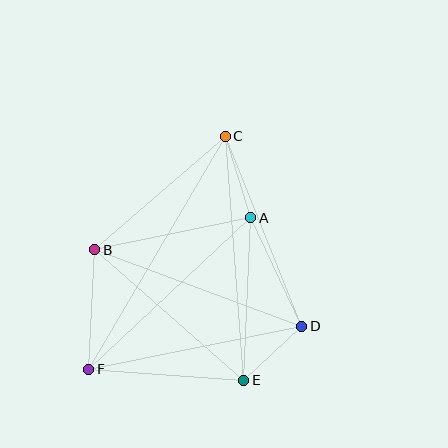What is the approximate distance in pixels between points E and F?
The distance between E and F is approximately 156 pixels.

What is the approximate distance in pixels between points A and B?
The distance between A and B is approximately 159 pixels.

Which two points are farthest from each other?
Points C and F are farthest from each other.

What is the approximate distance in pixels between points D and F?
The distance between D and F is approximately 217 pixels.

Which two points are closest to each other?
Points D and E are closest to each other.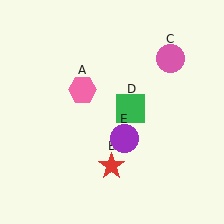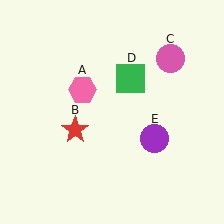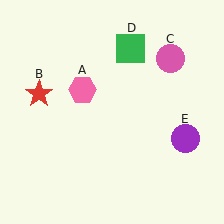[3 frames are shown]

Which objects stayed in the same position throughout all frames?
Pink hexagon (object A) and pink circle (object C) remained stationary.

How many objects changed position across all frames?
3 objects changed position: red star (object B), green square (object D), purple circle (object E).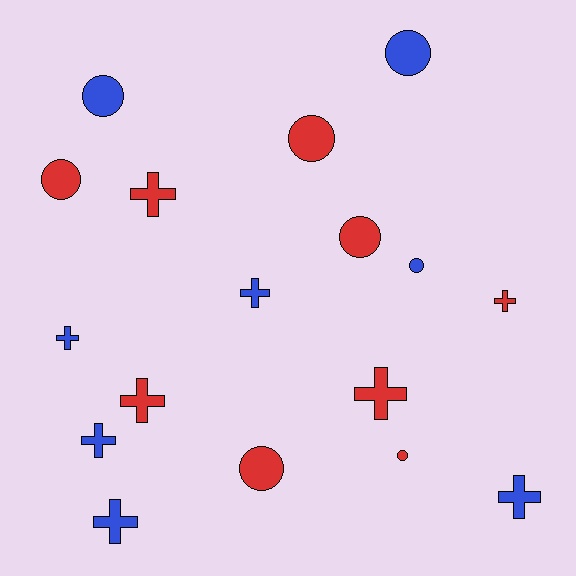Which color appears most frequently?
Red, with 9 objects.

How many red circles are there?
There are 5 red circles.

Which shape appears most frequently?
Cross, with 9 objects.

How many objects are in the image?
There are 17 objects.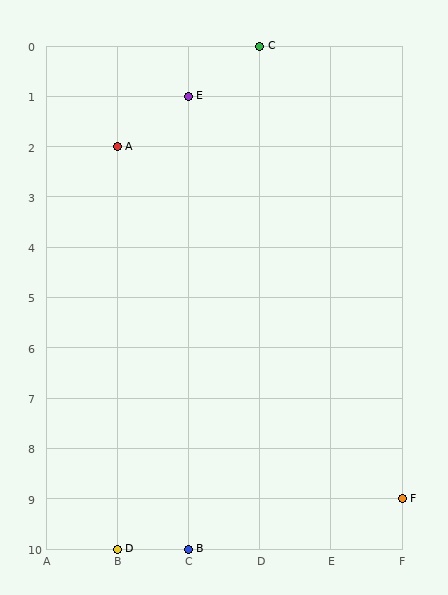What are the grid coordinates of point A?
Point A is at grid coordinates (B, 2).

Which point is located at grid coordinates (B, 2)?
Point A is at (B, 2).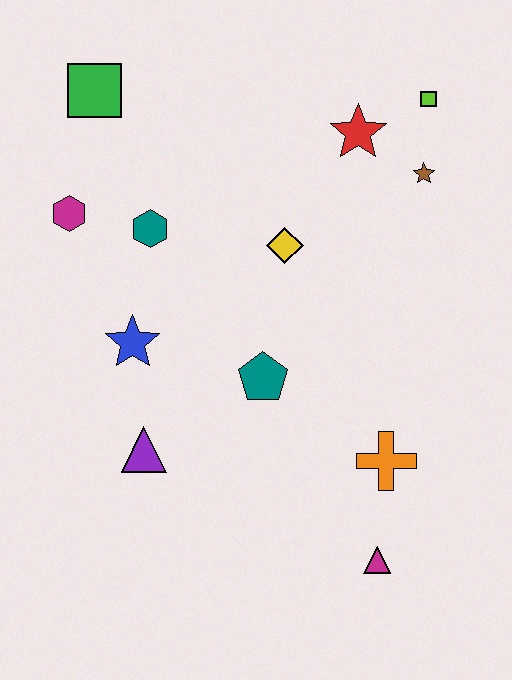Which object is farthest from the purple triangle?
The lime square is farthest from the purple triangle.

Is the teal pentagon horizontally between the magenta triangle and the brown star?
No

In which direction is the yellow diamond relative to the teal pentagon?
The yellow diamond is above the teal pentagon.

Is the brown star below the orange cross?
No